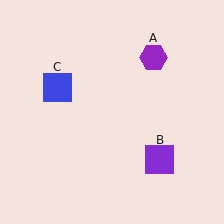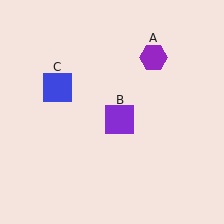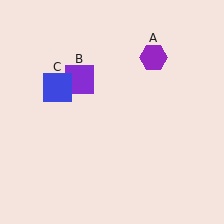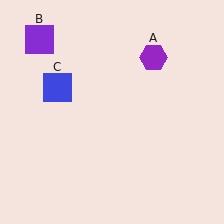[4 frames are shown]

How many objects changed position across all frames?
1 object changed position: purple square (object B).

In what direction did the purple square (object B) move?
The purple square (object B) moved up and to the left.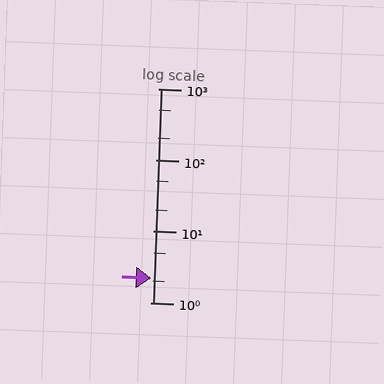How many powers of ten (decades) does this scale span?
The scale spans 3 decades, from 1 to 1000.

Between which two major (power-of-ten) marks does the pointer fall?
The pointer is between 1 and 10.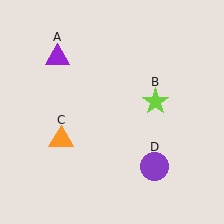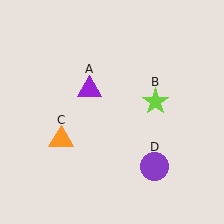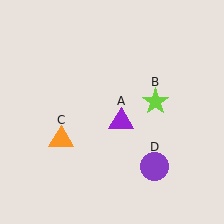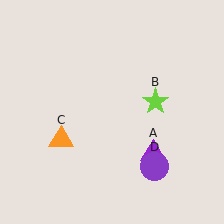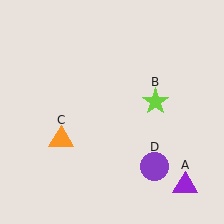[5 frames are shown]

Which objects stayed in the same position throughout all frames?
Lime star (object B) and orange triangle (object C) and purple circle (object D) remained stationary.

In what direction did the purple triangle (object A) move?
The purple triangle (object A) moved down and to the right.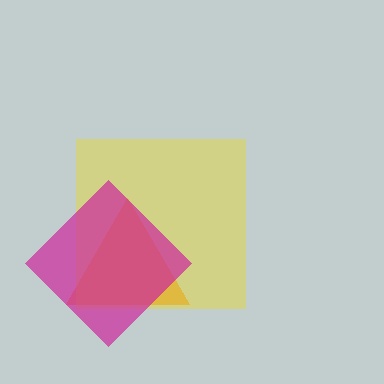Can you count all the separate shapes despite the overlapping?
Yes, there are 3 separate shapes.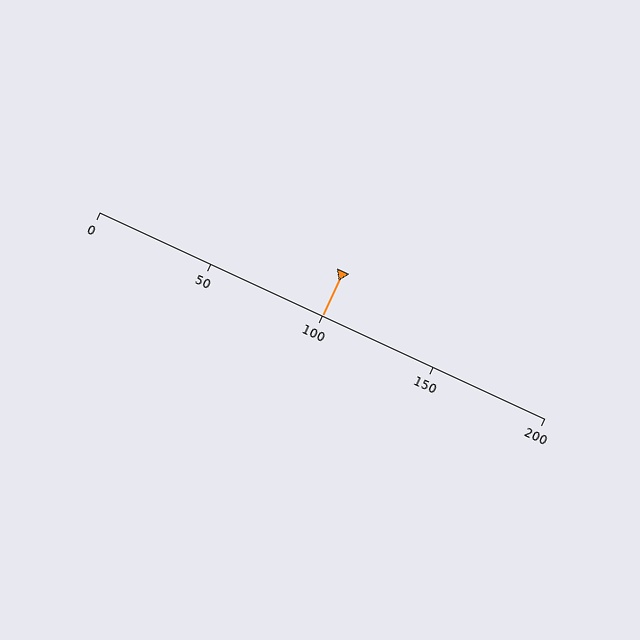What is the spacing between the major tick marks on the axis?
The major ticks are spaced 50 apart.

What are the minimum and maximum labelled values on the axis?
The axis runs from 0 to 200.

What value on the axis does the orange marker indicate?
The marker indicates approximately 100.